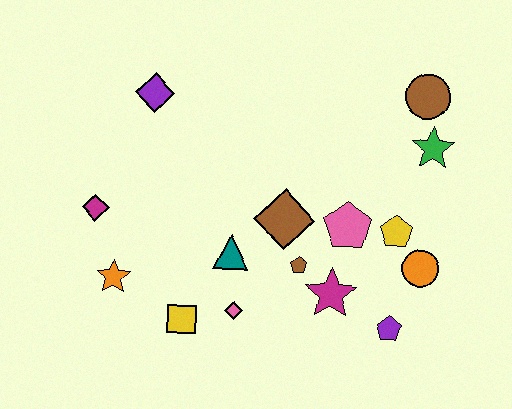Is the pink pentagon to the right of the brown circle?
No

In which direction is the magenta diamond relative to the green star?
The magenta diamond is to the left of the green star.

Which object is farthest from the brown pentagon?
The purple diamond is farthest from the brown pentagon.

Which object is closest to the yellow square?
The pink diamond is closest to the yellow square.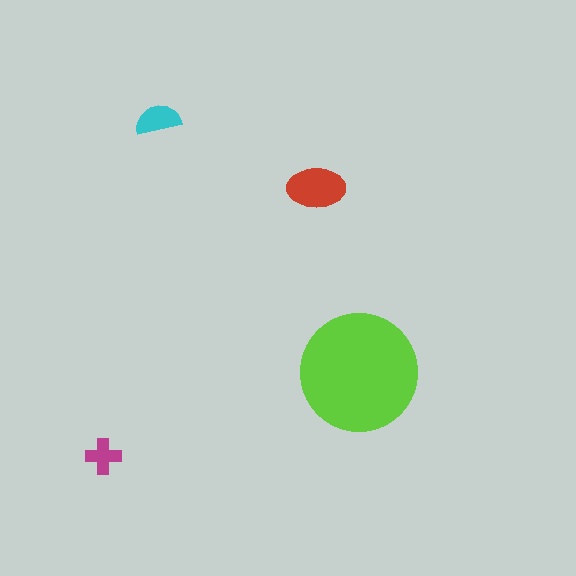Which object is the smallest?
The magenta cross.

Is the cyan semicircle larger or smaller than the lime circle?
Smaller.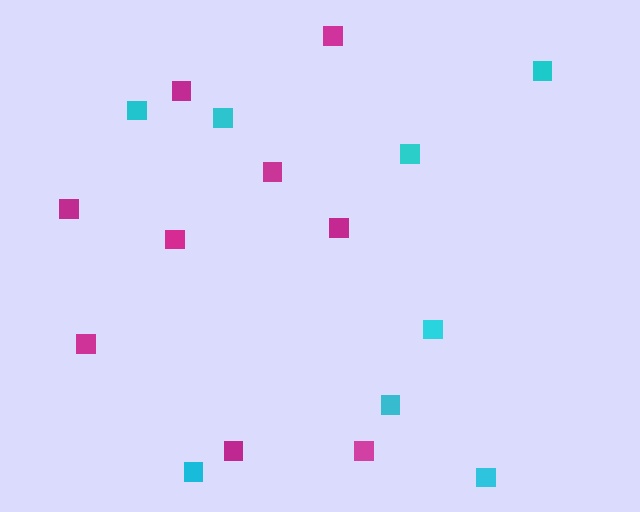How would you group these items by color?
There are 2 groups: one group of cyan squares (8) and one group of magenta squares (9).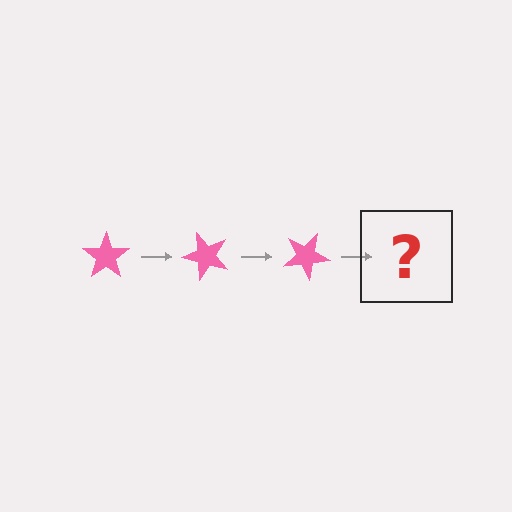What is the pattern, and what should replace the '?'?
The pattern is that the star rotates 50 degrees each step. The '?' should be a pink star rotated 150 degrees.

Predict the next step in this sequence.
The next step is a pink star rotated 150 degrees.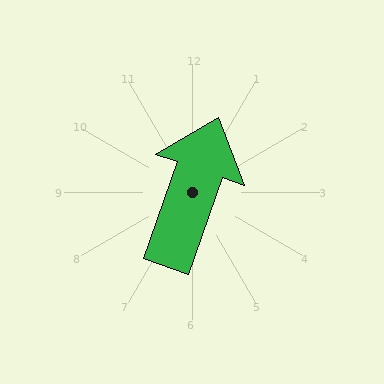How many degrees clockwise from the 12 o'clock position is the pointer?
Approximately 19 degrees.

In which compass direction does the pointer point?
North.